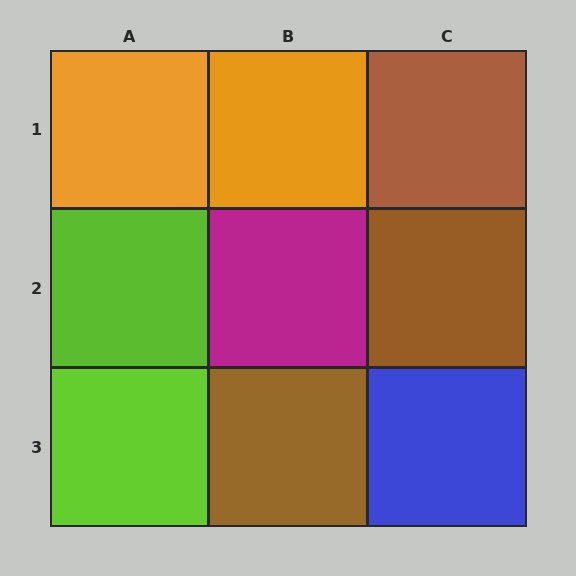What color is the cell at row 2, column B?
Magenta.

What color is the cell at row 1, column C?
Brown.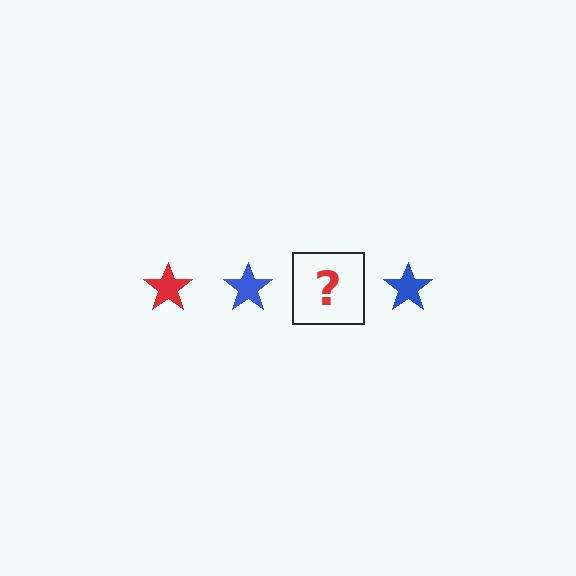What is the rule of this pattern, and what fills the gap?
The rule is that the pattern cycles through red, blue stars. The gap should be filled with a red star.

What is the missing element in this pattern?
The missing element is a red star.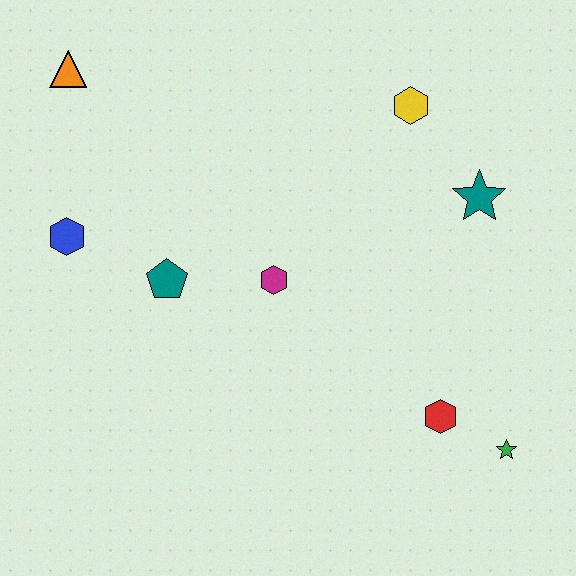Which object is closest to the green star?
The red hexagon is closest to the green star.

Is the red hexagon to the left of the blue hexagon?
No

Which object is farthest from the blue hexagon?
The green star is farthest from the blue hexagon.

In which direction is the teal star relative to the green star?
The teal star is above the green star.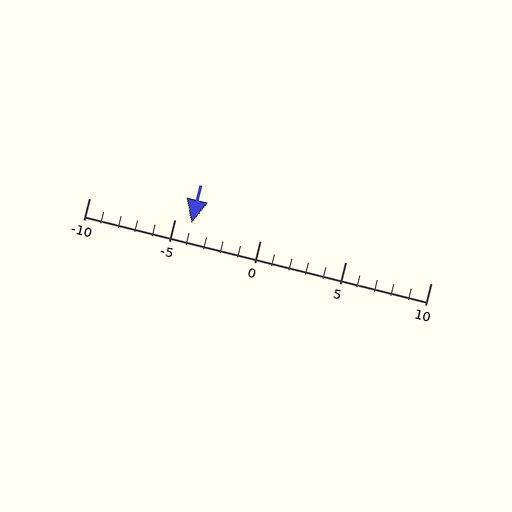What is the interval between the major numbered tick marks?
The major tick marks are spaced 5 units apart.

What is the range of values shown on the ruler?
The ruler shows values from -10 to 10.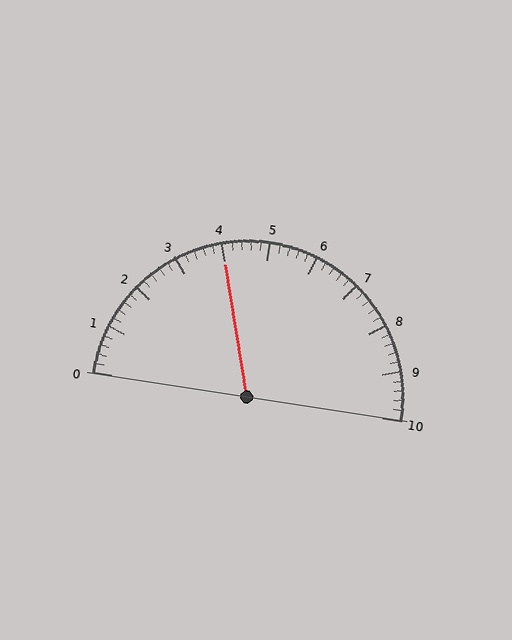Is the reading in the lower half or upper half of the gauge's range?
The reading is in the lower half of the range (0 to 10).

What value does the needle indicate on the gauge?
The needle indicates approximately 4.0.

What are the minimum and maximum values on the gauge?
The gauge ranges from 0 to 10.